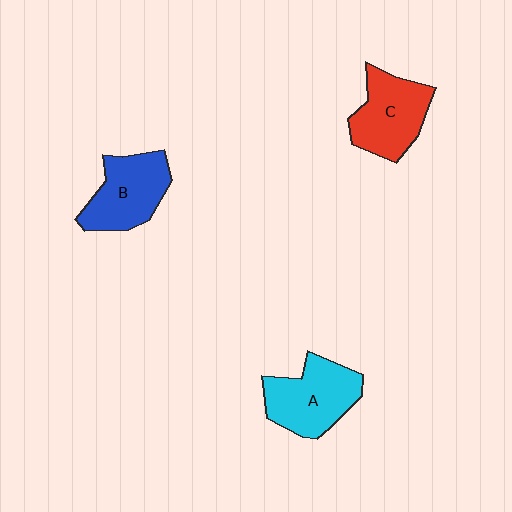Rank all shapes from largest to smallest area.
From largest to smallest: A (cyan), C (red), B (blue).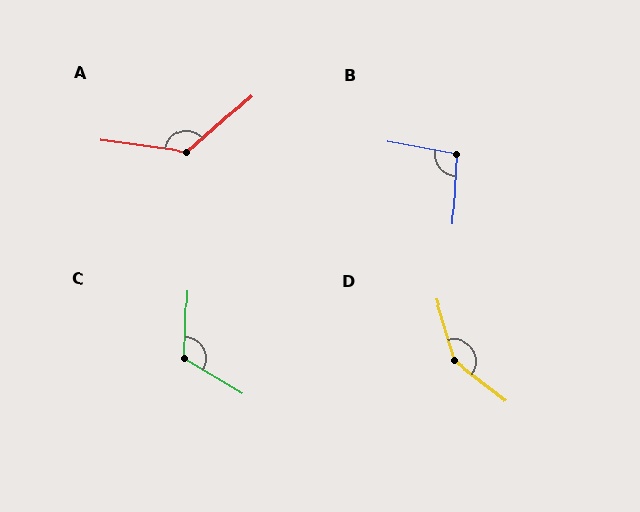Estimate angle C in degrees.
Approximately 119 degrees.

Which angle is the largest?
D, at approximately 145 degrees.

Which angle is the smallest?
B, at approximately 97 degrees.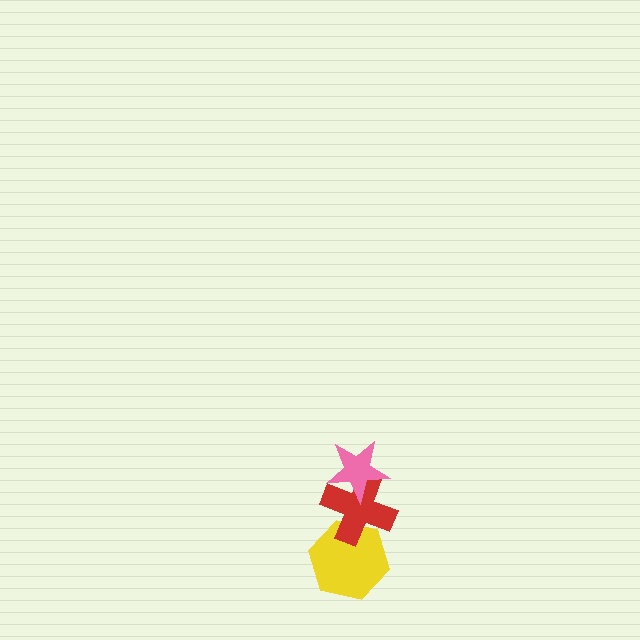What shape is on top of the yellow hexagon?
The red cross is on top of the yellow hexagon.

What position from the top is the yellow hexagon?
The yellow hexagon is 3rd from the top.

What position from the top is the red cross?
The red cross is 2nd from the top.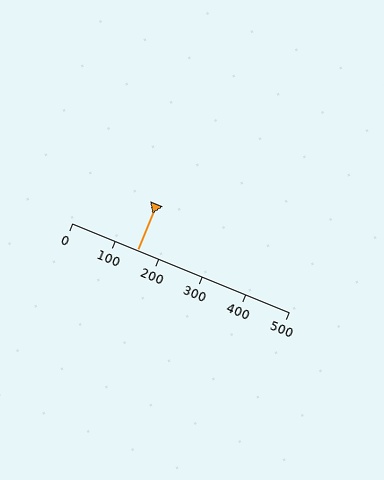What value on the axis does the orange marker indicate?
The marker indicates approximately 150.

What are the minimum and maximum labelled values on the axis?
The axis runs from 0 to 500.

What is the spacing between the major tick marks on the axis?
The major ticks are spaced 100 apart.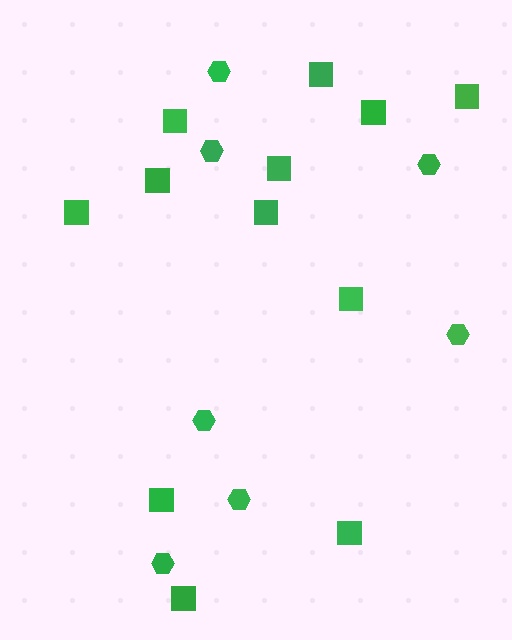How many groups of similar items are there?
There are 2 groups: one group of squares (12) and one group of hexagons (7).